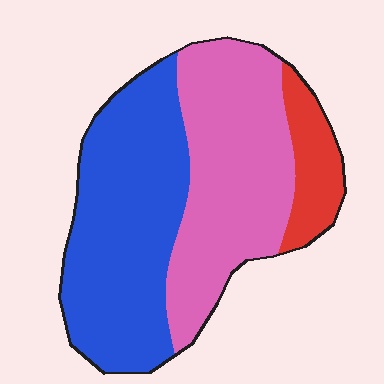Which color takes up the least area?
Red, at roughly 10%.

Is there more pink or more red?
Pink.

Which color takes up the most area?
Blue, at roughly 45%.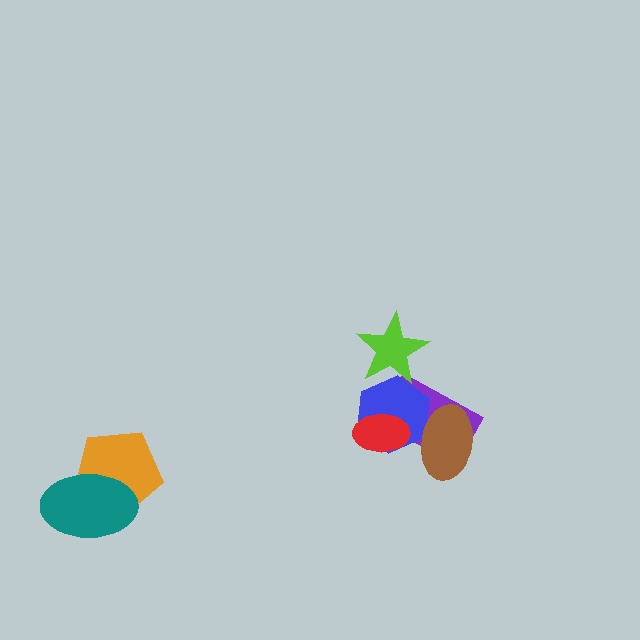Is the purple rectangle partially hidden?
Yes, it is partially covered by another shape.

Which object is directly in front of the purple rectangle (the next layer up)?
The blue hexagon is directly in front of the purple rectangle.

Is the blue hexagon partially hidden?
Yes, it is partially covered by another shape.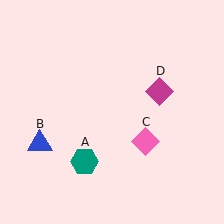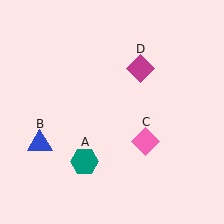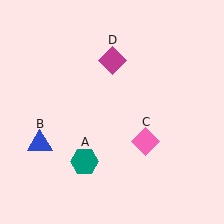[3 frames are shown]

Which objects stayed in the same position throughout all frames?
Teal hexagon (object A) and blue triangle (object B) and pink diamond (object C) remained stationary.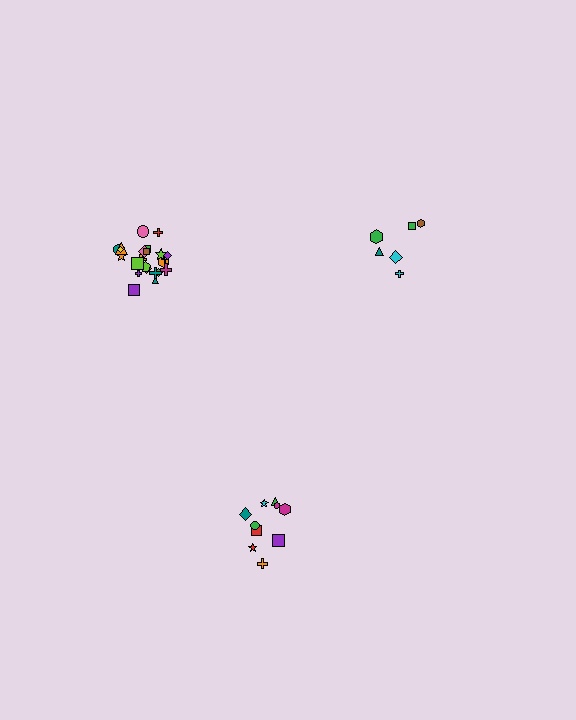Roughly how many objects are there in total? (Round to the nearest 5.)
Roughly 40 objects in total.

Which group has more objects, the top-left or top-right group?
The top-left group.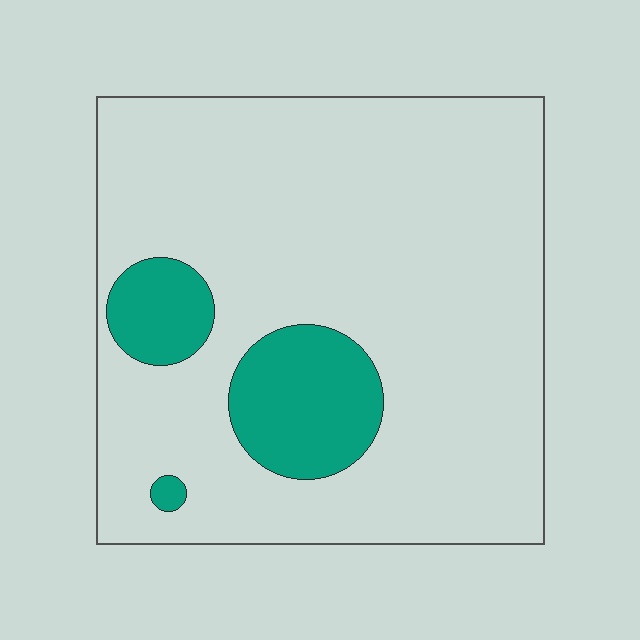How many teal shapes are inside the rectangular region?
3.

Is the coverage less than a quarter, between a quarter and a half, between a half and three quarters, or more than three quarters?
Less than a quarter.